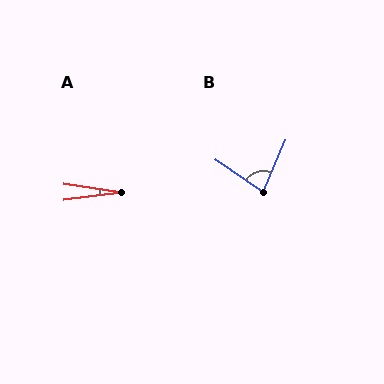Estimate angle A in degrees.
Approximately 17 degrees.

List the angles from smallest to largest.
A (17°), B (79°).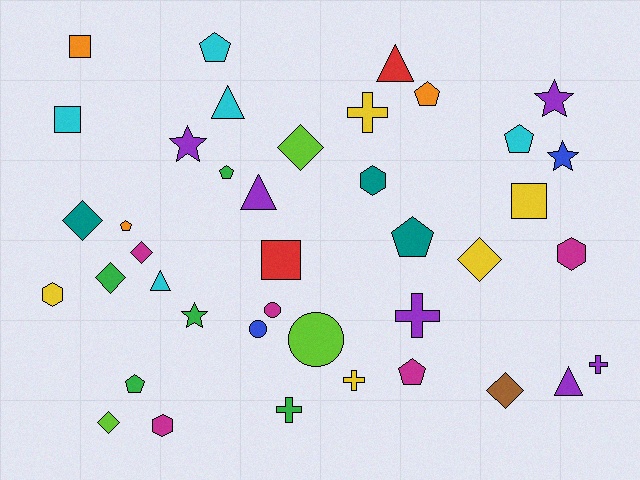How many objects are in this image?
There are 40 objects.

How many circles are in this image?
There are 3 circles.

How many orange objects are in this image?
There are 3 orange objects.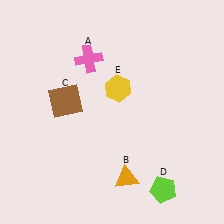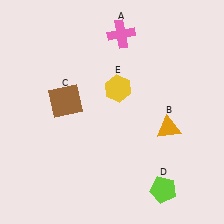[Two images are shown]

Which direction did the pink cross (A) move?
The pink cross (A) moved right.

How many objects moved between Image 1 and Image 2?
2 objects moved between the two images.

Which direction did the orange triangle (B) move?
The orange triangle (B) moved up.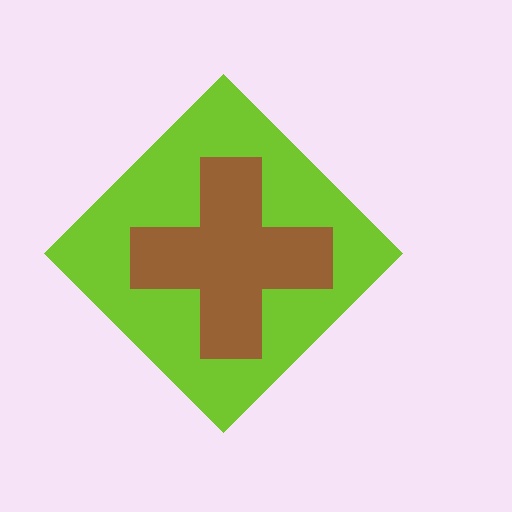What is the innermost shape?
The brown cross.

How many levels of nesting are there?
2.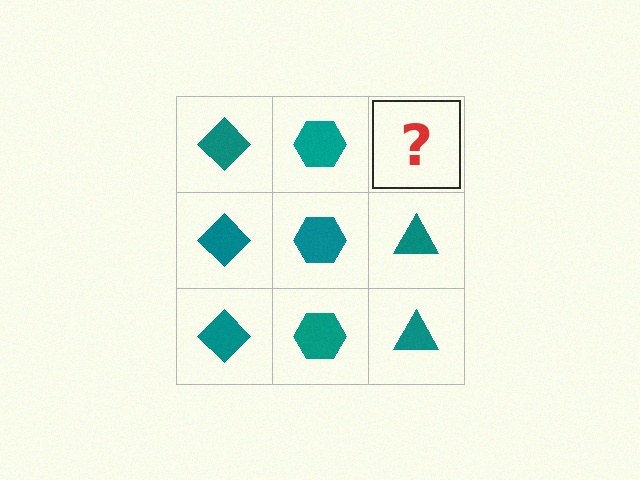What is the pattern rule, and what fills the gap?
The rule is that each column has a consistent shape. The gap should be filled with a teal triangle.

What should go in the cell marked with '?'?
The missing cell should contain a teal triangle.